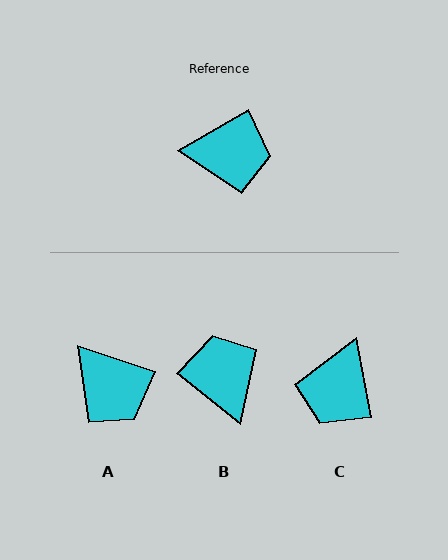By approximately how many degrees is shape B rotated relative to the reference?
Approximately 111 degrees counter-clockwise.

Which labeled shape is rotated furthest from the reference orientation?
B, about 111 degrees away.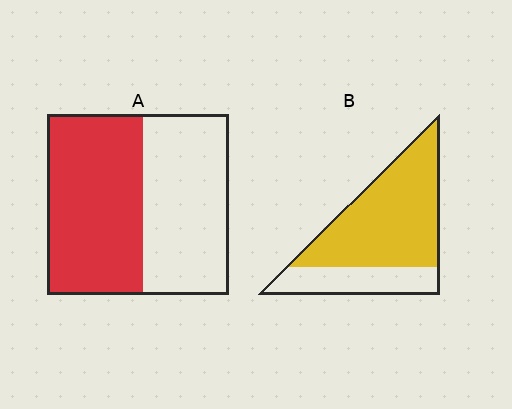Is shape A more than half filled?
Roughly half.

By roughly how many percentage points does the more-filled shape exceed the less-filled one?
By roughly 20 percentage points (B over A).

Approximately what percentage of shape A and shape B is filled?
A is approximately 55% and B is approximately 70%.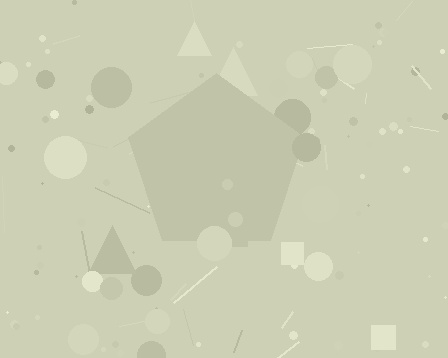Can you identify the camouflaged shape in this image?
The camouflaged shape is a pentagon.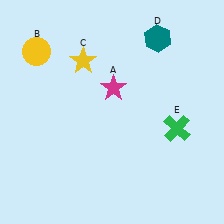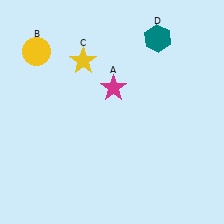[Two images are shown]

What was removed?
The green cross (E) was removed in Image 2.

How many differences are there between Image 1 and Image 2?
There is 1 difference between the two images.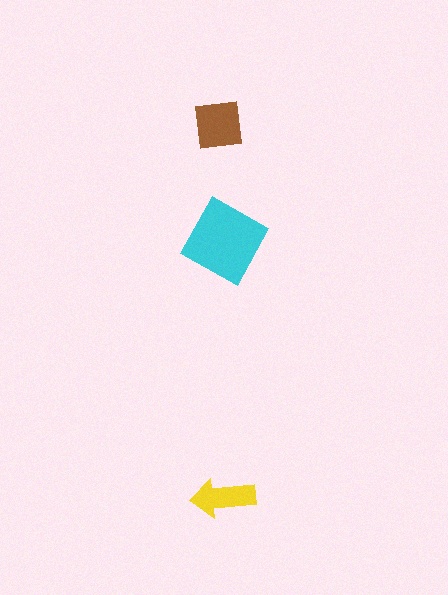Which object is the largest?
The cyan square.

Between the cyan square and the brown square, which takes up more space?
The cyan square.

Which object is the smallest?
The yellow arrow.